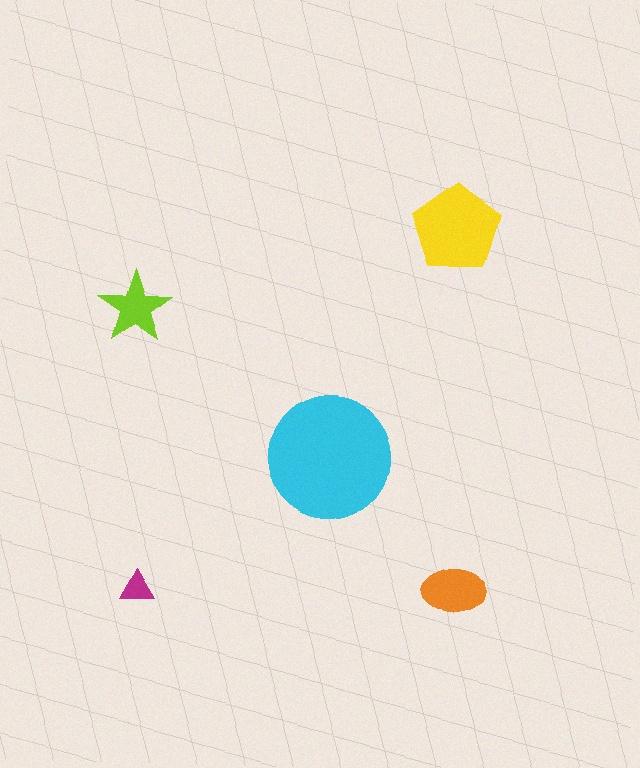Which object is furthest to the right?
The orange ellipse is rightmost.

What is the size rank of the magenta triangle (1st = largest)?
5th.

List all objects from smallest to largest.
The magenta triangle, the lime star, the orange ellipse, the yellow pentagon, the cyan circle.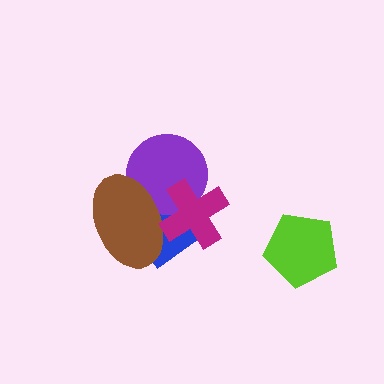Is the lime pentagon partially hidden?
No, no other shape covers it.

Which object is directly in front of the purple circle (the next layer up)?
The brown ellipse is directly in front of the purple circle.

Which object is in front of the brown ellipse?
The magenta cross is in front of the brown ellipse.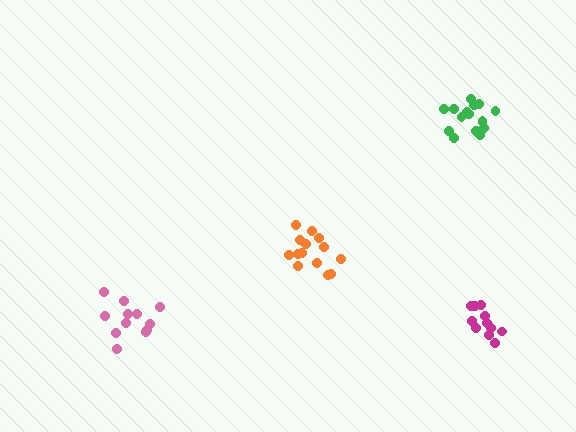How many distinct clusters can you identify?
There are 4 distinct clusters.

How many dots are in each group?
Group 1: 16 dots, Group 2: 11 dots, Group 3: 12 dots, Group 4: 14 dots (53 total).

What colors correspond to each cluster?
The clusters are colored: green, magenta, pink, orange.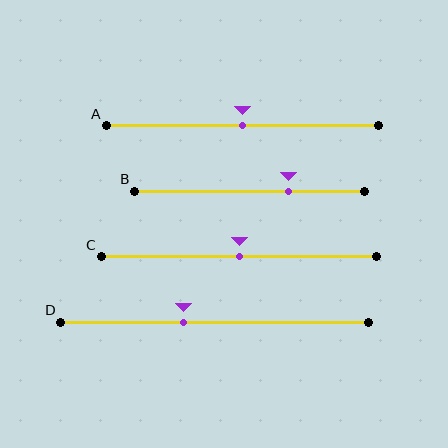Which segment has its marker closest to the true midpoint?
Segment A has its marker closest to the true midpoint.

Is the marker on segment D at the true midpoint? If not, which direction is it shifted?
No, the marker on segment D is shifted to the left by about 10% of the segment length.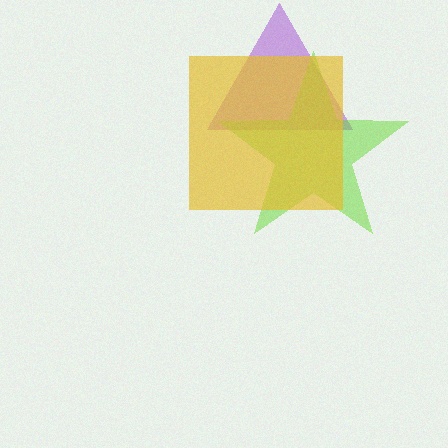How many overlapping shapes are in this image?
There are 3 overlapping shapes in the image.